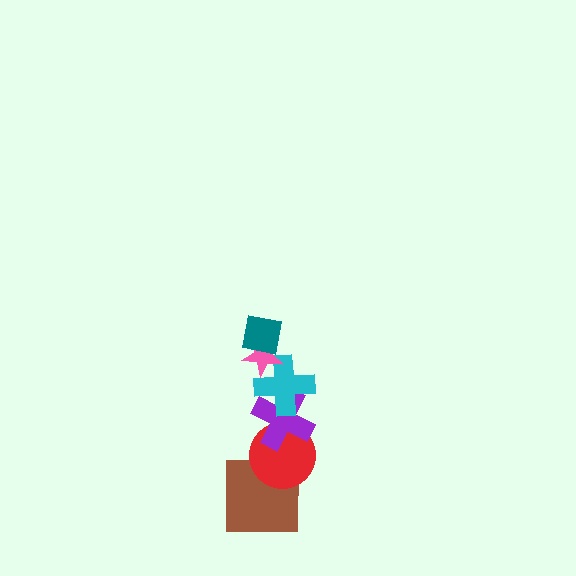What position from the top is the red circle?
The red circle is 5th from the top.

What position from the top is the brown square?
The brown square is 6th from the top.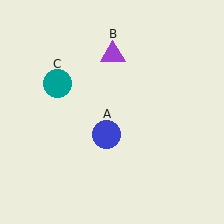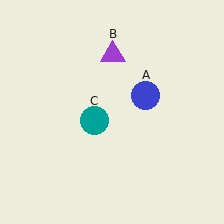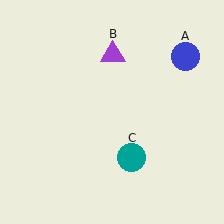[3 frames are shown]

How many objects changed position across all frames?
2 objects changed position: blue circle (object A), teal circle (object C).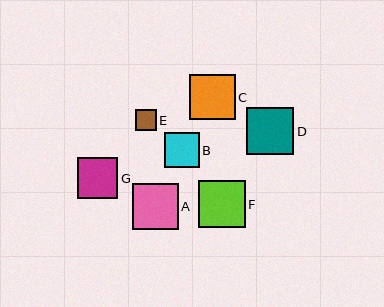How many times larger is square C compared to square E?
Square C is approximately 2.2 times the size of square E.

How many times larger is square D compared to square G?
Square D is approximately 1.2 times the size of square G.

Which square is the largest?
Square D is the largest with a size of approximately 48 pixels.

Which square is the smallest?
Square E is the smallest with a size of approximately 21 pixels.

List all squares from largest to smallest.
From largest to smallest: D, F, A, C, G, B, E.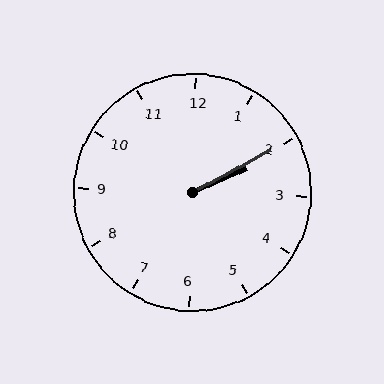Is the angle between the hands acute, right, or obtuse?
It is acute.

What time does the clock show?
2:10.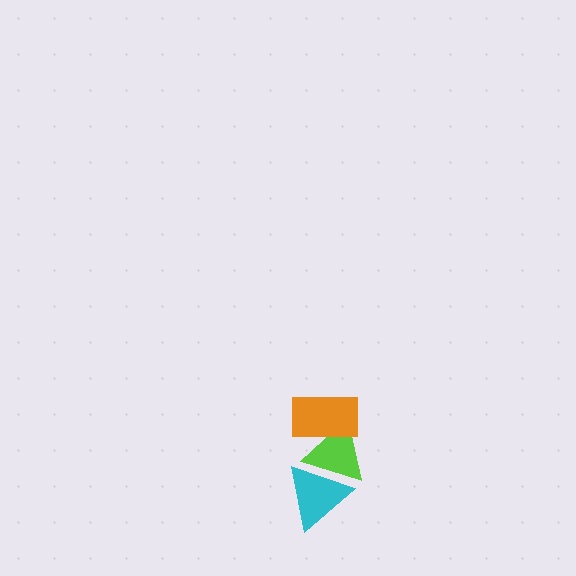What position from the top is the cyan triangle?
The cyan triangle is 3rd from the top.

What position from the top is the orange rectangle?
The orange rectangle is 1st from the top.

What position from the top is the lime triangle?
The lime triangle is 2nd from the top.